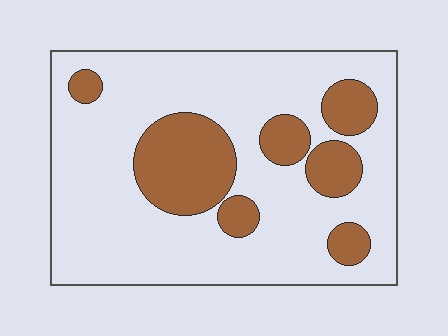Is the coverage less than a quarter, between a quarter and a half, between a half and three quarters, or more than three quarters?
Less than a quarter.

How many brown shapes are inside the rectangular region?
7.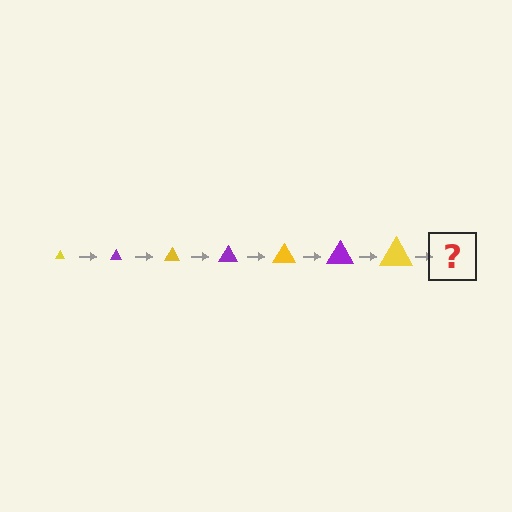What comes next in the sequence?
The next element should be a purple triangle, larger than the previous one.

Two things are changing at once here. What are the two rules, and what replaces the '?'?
The two rules are that the triangle grows larger each step and the color cycles through yellow and purple. The '?' should be a purple triangle, larger than the previous one.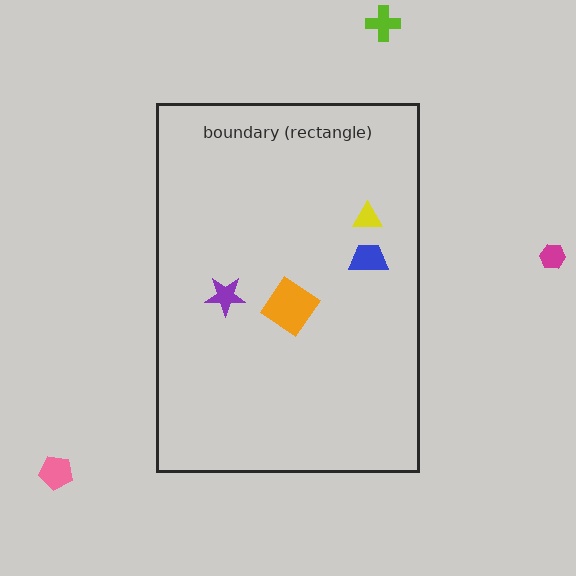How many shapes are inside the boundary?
4 inside, 3 outside.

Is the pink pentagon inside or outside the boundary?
Outside.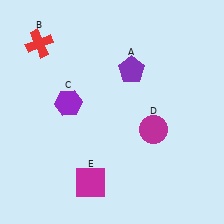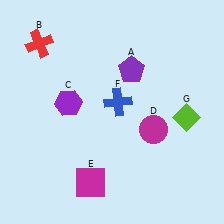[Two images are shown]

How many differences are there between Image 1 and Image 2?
There are 2 differences between the two images.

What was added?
A blue cross (F), a lime diamond (G) were added in Image 2.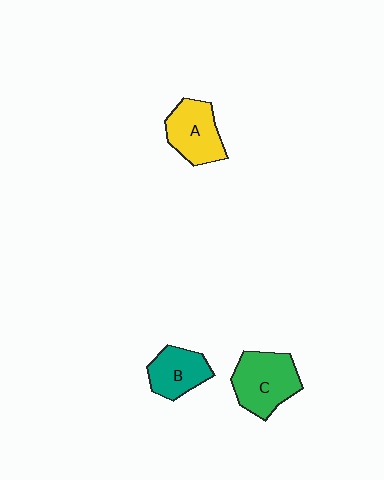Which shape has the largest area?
Shape C (green).